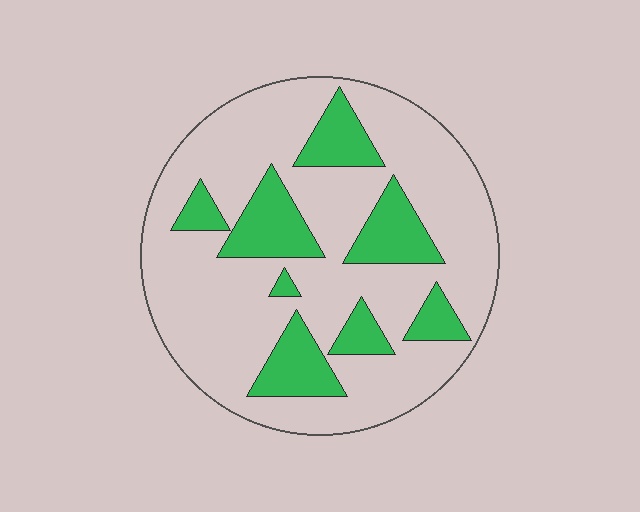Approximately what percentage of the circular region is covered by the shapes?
Approximately 25%.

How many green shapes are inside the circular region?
8.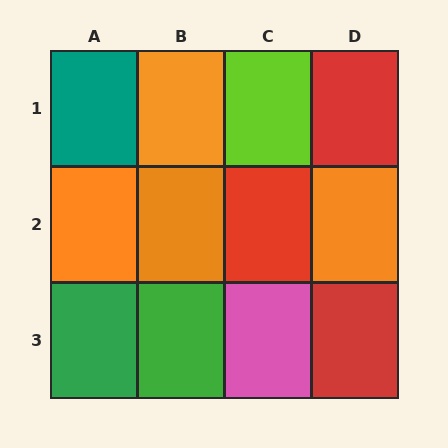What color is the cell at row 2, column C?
Red.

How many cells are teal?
1 cell is teal.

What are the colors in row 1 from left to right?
Teal, orange, lime, red.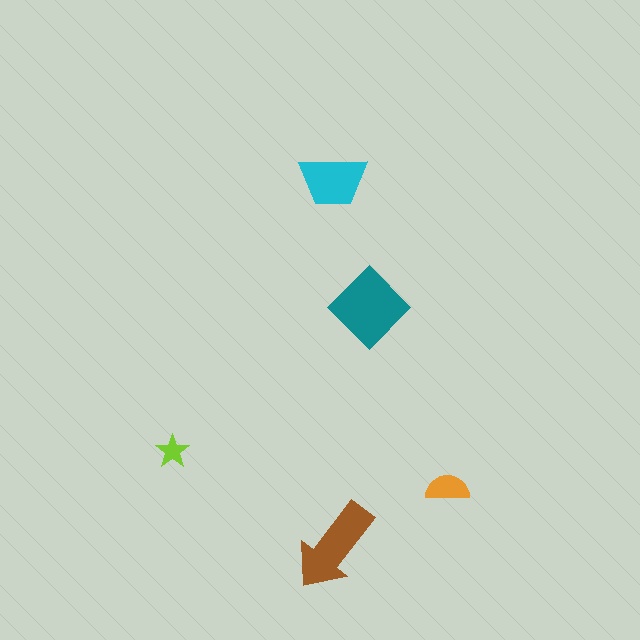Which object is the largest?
The teal diamond.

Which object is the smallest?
The lime star.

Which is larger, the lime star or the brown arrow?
The brown arrow.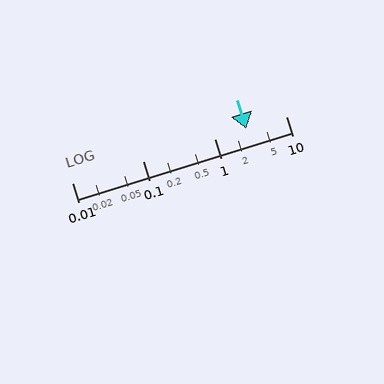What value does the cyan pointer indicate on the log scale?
The pointer indicates approximately 2.8.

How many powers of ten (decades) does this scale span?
The scale spans 3 decades, from 0.01 to 10.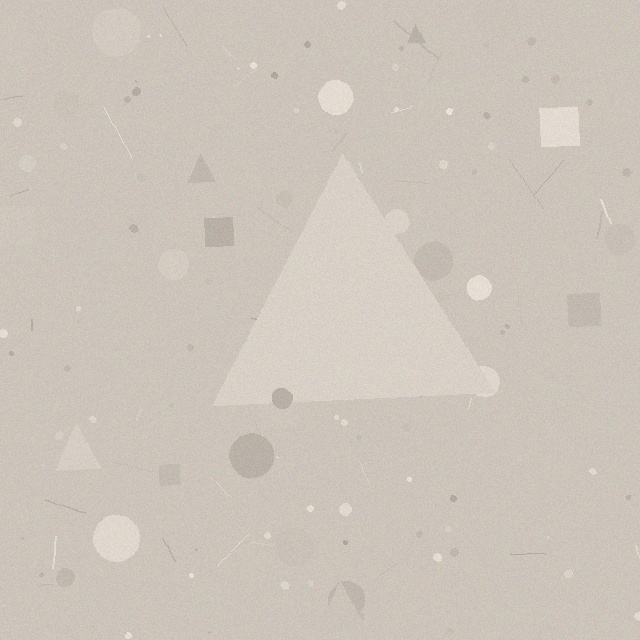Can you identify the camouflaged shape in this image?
The camouflaged shape is a triangle.